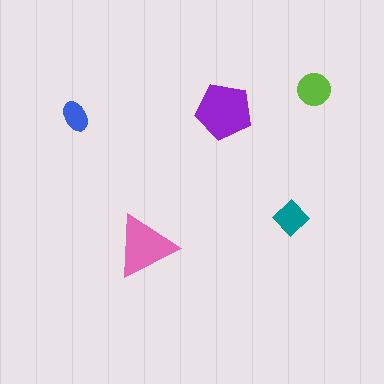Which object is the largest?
The purple pentagon.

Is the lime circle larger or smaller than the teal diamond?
Larger.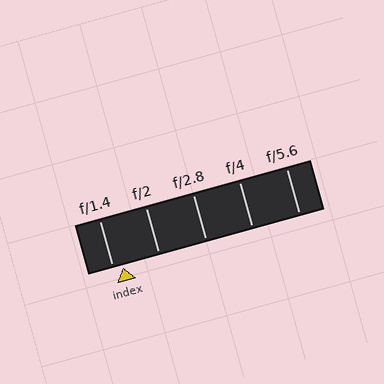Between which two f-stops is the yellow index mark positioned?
The index mark is between f/1.4 and f/2.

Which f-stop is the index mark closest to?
The index mark is closest to f/1.4.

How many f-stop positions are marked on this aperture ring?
There are 5 f-stop positions marked.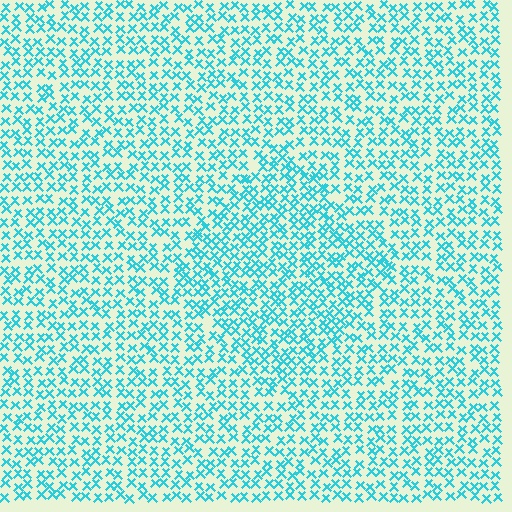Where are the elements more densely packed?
The elements are more densely packed inside the diamond boundary.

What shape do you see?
I see a diamond.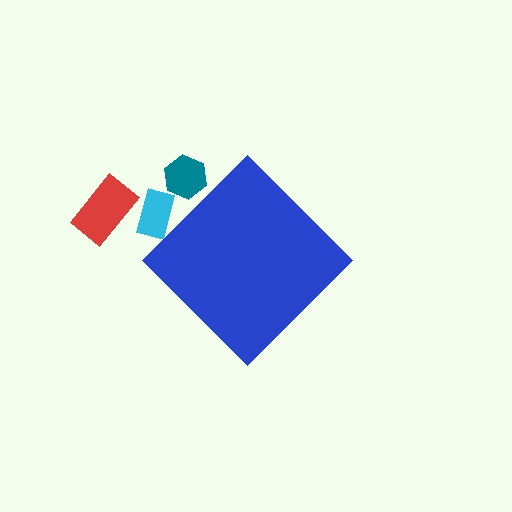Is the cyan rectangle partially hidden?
Yes, the cyan rectangle is partially hidden behind the blue diamond.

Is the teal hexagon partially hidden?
Yes, the teal hexagon is partially hidden behind the blue diamond.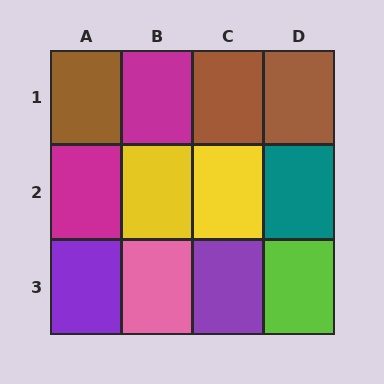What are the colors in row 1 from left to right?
Brown, magenta, brown, brown.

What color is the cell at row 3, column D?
Lime.